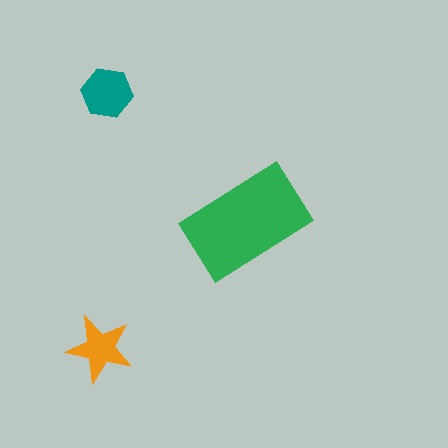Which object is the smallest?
The orange star.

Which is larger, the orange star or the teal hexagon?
The teal hexagon.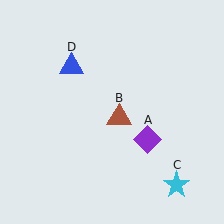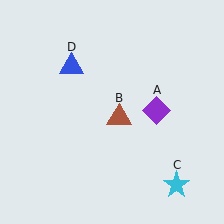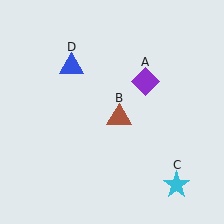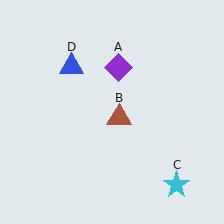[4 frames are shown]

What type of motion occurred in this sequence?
The purple diamond (object A) rotated counterclockwise around the center of the scene.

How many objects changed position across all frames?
1 object changed position: purple diamond (object A).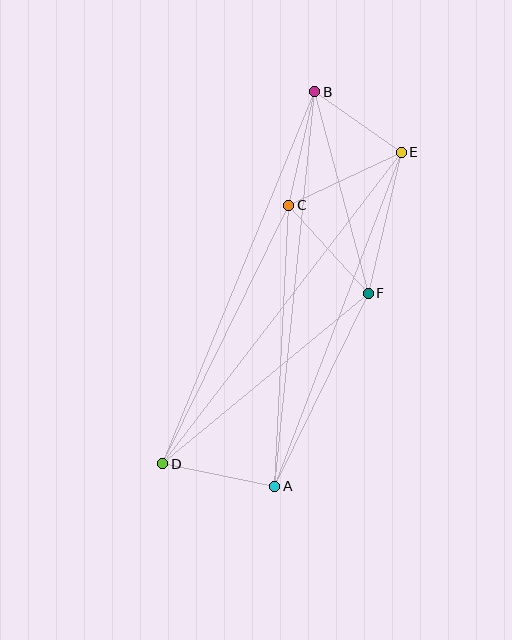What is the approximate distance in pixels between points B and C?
The distance between B and C is approximately 117 pixels.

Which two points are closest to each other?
Points B and E are closest to each other.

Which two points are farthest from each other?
Points B and D are farthest from each other.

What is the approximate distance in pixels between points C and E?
The distance between C and E is approximately 124 pixels.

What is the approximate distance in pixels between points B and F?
The distance between B and F is approximately 209 pixels.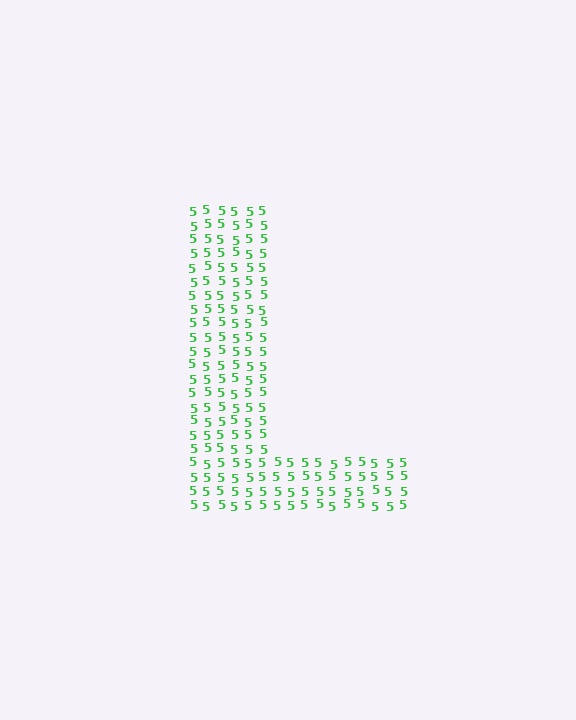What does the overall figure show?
The overall figure shows the letter L.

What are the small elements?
The small elements are digit 5's.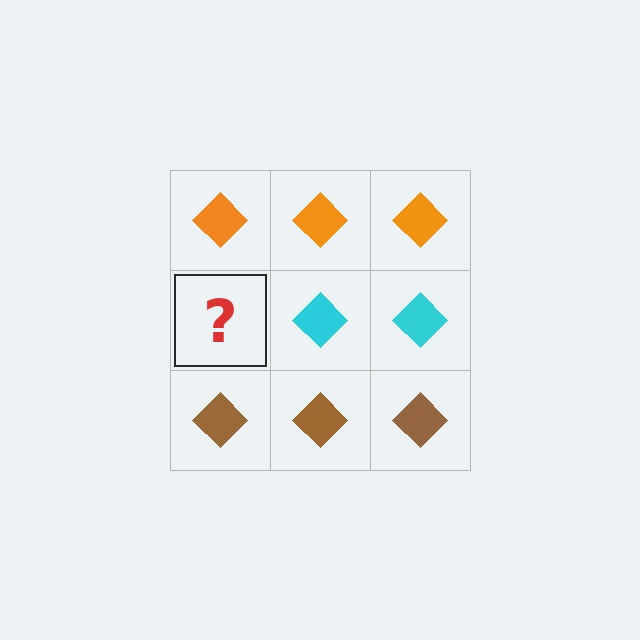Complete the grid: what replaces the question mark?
The question mark should be replaced with a cyan diamond.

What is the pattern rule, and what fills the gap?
The rule is that each row has a consistent color. The gap should be filled with a cyan diamond.